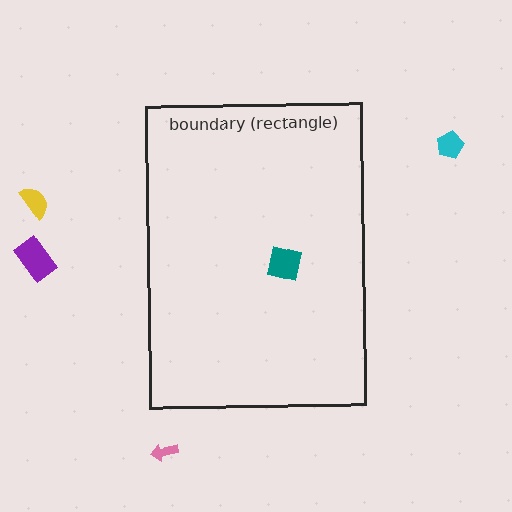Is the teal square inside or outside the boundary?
Inside.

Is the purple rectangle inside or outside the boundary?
Outside.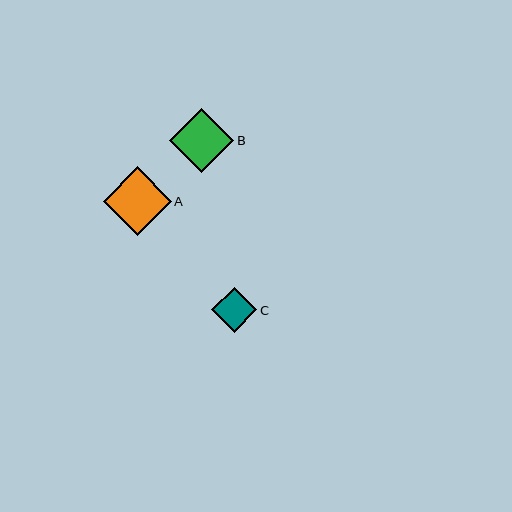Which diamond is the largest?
Diamond A is the largest with a size of approximately 68 pixels.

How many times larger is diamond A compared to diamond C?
Diamond A is approximately 1.5 times the size of diamond C.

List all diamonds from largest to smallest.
From largest to smallest: A, B, C.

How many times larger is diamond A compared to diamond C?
Diamond A is approximately 1.5 times the size of diamond C.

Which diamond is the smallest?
Diamond C is the smallest with a size of approximately 45 pixels.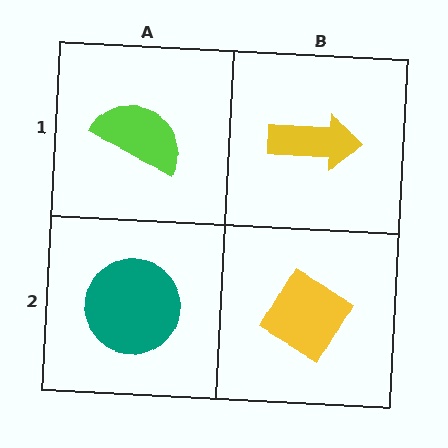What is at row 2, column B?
A yellow diamond.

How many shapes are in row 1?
2 shapes.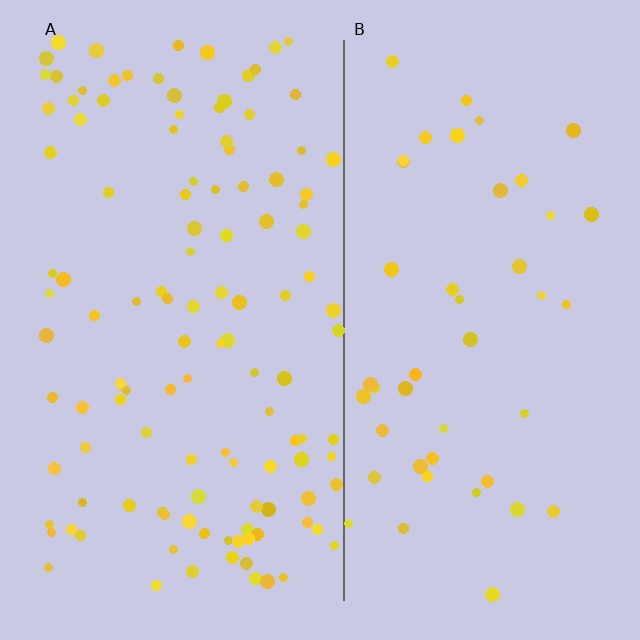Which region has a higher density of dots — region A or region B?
A (the left).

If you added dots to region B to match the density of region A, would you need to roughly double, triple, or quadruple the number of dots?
Approximately triple.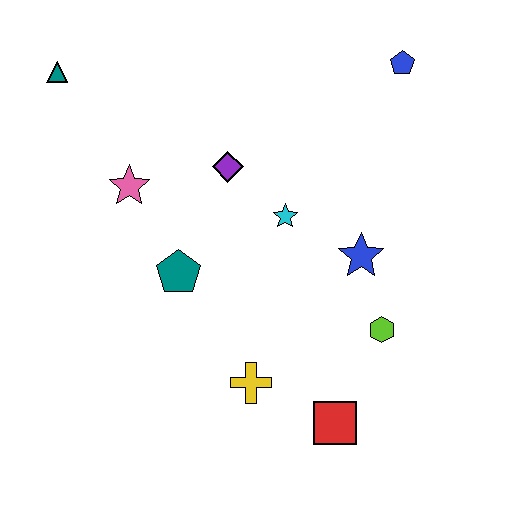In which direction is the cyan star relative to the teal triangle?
The cyan star is to the right of the teal triangle.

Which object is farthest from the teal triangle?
The red square is farthest from the teal triangle.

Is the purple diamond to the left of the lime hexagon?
Yes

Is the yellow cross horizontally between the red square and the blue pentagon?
No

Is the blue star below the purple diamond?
Yes